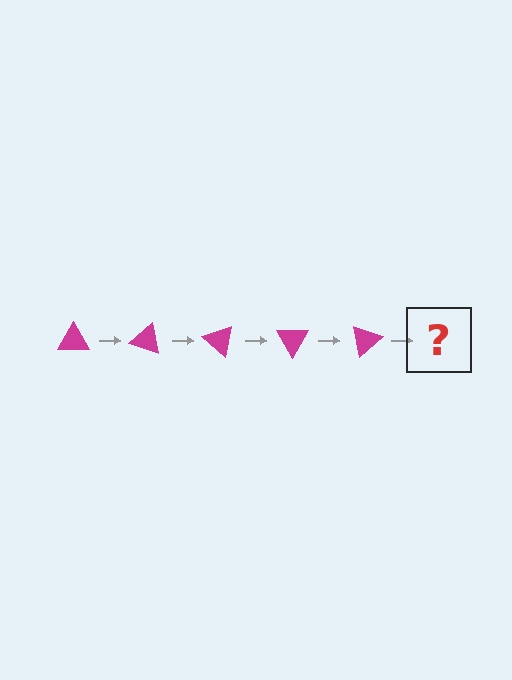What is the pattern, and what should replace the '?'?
The pattern is that the triangle rotates 20 degrees each step. The '?' should be a magenta triangle rotated 100 degrees.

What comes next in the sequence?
The next element should be a magenta triangle rotated 100 degrees.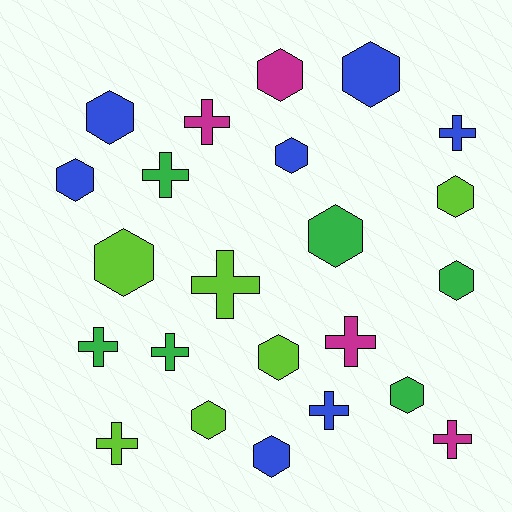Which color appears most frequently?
Blue, with 7 objects.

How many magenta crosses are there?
There are 3 magenta crosses.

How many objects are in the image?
There are 23 objects.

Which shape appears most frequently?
Hexagon, with 13 objects.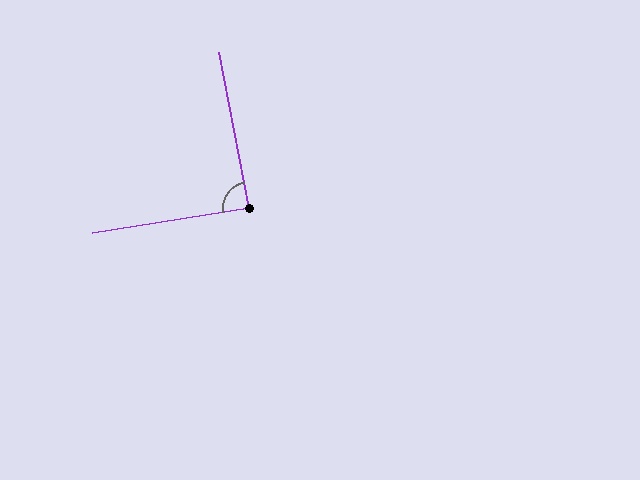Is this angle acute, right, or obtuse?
It is approximately a right angle.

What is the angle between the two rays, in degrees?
Approximately 88 degrees.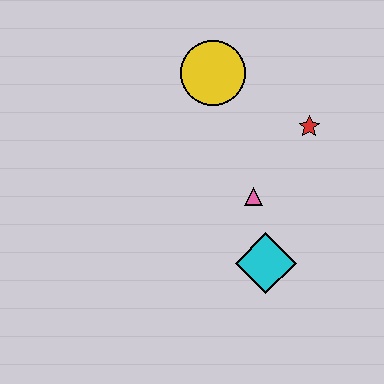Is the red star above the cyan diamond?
Yes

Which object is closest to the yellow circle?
The red star is closest to the yellow circle.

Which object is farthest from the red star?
The cyan diamond is farthest from the red star.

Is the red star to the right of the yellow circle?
Yes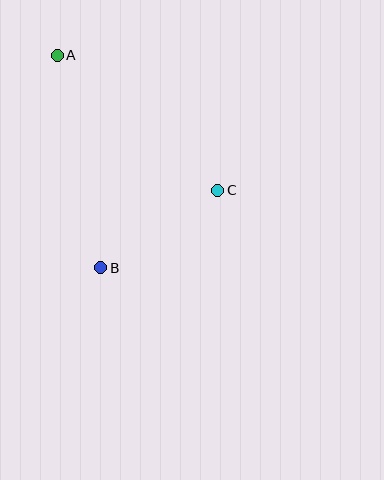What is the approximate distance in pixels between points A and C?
The distance between A and C is approximately 210 pixels.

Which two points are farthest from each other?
Points A and B are farthest from each other.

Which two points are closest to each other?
Points B and C are closest to each other.